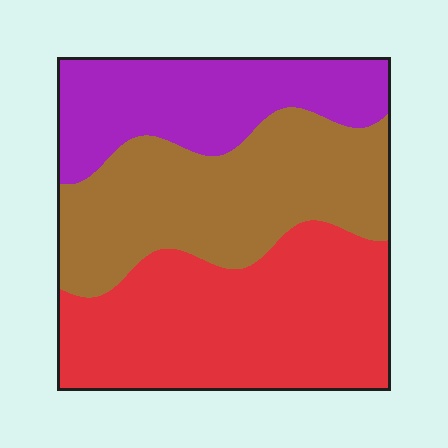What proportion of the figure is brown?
Brown covers around 35% of the figure.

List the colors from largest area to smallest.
From largest to smallest: red, brown, purple.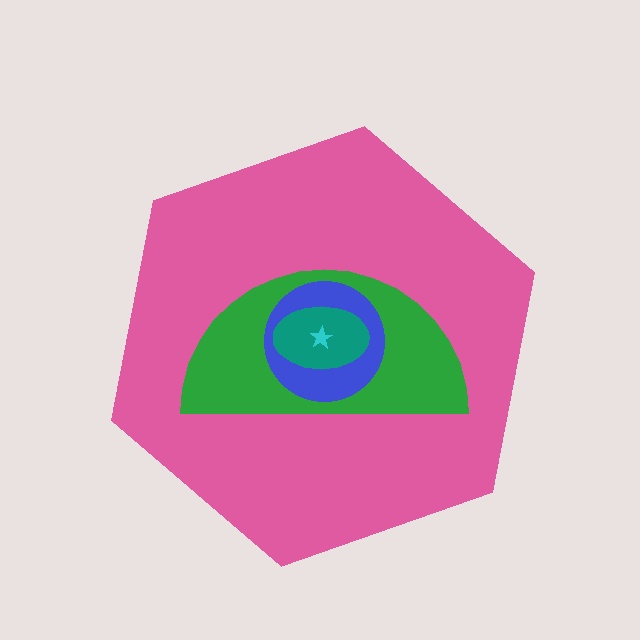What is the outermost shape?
The pink hexagon.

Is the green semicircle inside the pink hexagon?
Yes.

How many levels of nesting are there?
5.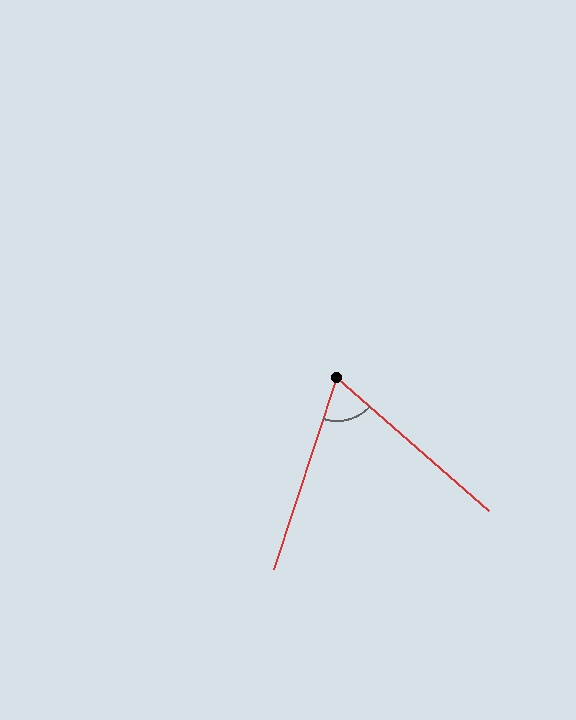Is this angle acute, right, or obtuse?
It is acute.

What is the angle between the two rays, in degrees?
Approximately 67 degrees.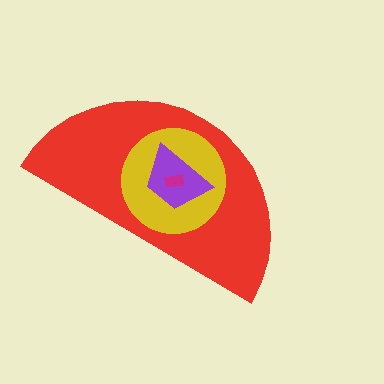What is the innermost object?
The magenta rectangle.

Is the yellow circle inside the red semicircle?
Yes.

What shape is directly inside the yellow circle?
The purple trapezoid.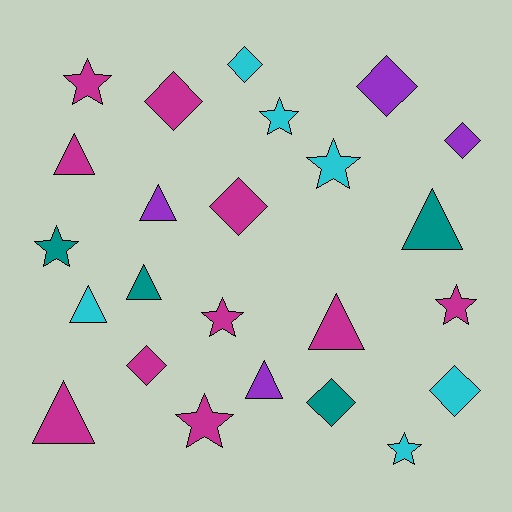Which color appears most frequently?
Magenta, with 10 objects.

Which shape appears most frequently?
Star, with 8 objects.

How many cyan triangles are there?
There is 1 cyan triangle.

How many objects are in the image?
There are 24 objects.